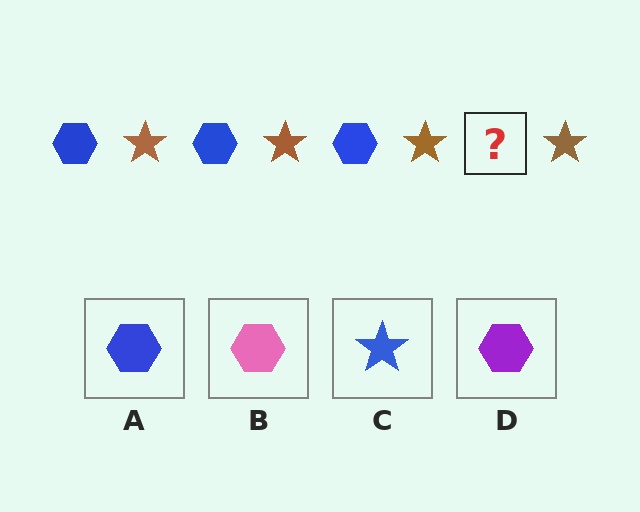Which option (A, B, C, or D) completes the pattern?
A.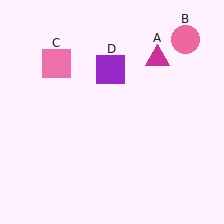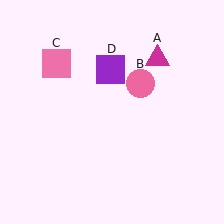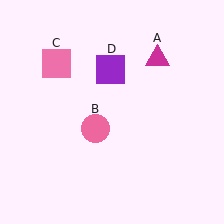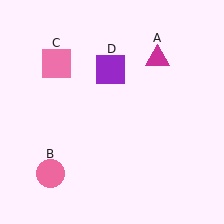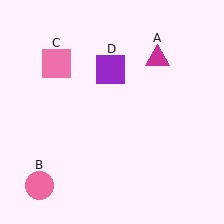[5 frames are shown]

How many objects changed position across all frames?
1 object changed position: pink circle (object B).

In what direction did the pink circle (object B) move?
The pink circle (object B) moved down and to the left.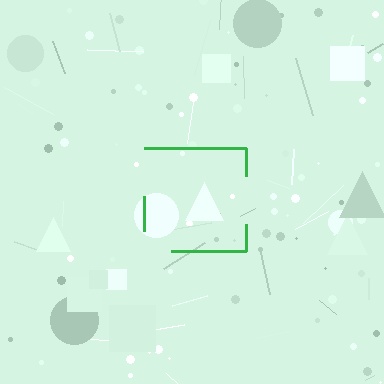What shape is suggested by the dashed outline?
The dashed outline suggests a square.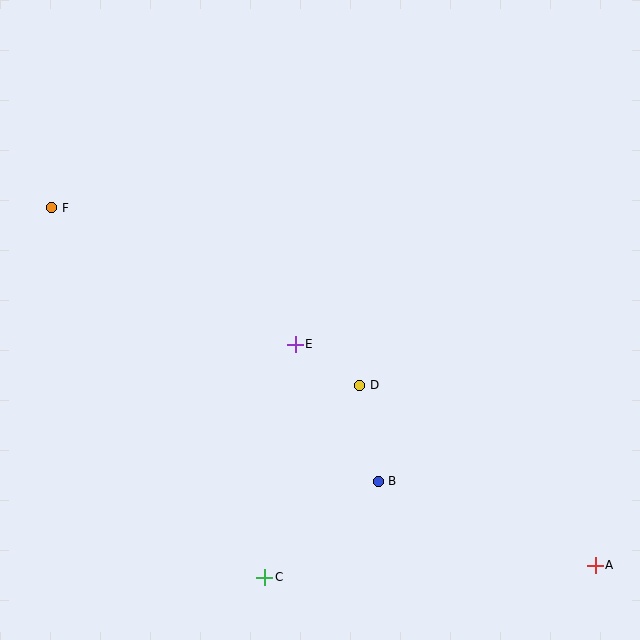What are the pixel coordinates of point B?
Point B is at (378, 482).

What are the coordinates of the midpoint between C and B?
The midpoint between C and B is at (322, 529).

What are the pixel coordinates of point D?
Point D is at (360, 385).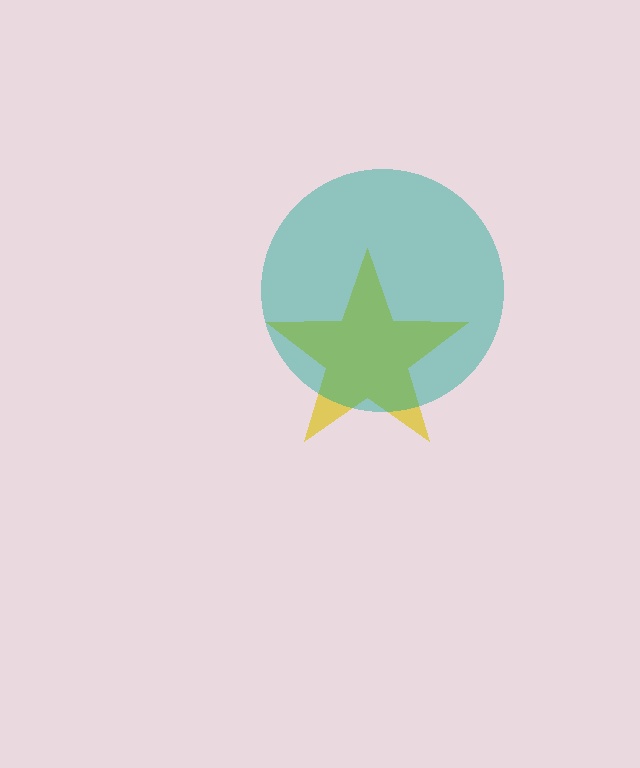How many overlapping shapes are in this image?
There are 2 overlapping shapes in the image.